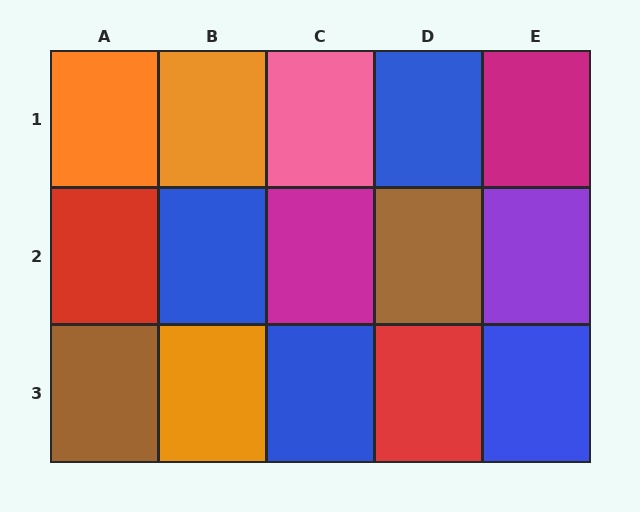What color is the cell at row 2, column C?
Magenta.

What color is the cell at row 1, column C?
Pink.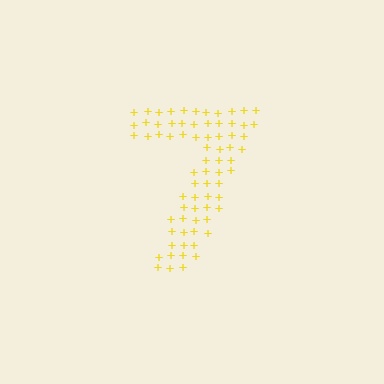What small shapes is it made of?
It is made of small plus signs.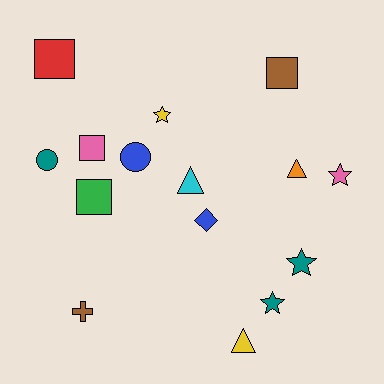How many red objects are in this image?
There is 1 red object.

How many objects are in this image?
There are 15 objects.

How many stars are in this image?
There are 4 stars.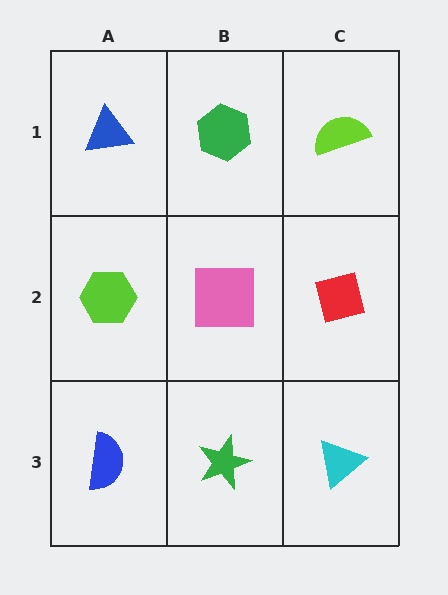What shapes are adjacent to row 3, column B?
A pink square (row 2, column B), a blue semicircle (row 3, column A), a cyan triangle (row 3, column C).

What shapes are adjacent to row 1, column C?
A red square (row 2, column C), a green hexagon (row 1, column B).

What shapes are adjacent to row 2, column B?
A green hexagon (row 1, column B), a green star (row 3, column B), a lime hexagon (row 2, column A), a red square (row 2, column C).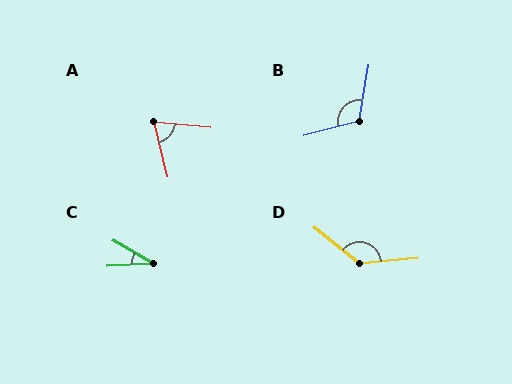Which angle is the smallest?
C, at approximately 33 degrees.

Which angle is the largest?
D, at approximately 136 degrees.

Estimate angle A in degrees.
Approximately 71 degrees.